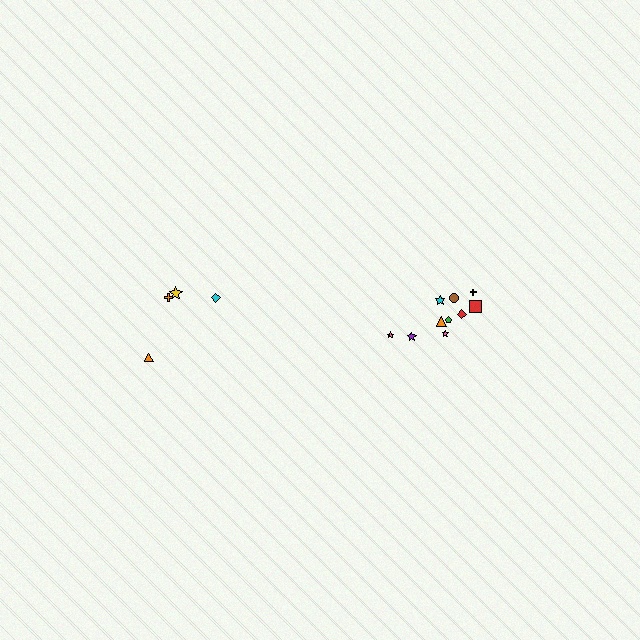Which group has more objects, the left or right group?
The right group.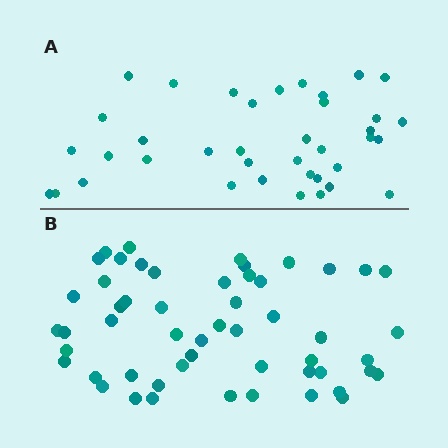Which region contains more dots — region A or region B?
Region B (the bottom region) has more dots.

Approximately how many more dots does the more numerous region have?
Region B has approximately 15 more dots than region A.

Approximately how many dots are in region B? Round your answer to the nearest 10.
About 50 dots. (The exact count is 53, which rounds to 50.)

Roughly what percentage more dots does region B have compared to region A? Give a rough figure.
About 40% more.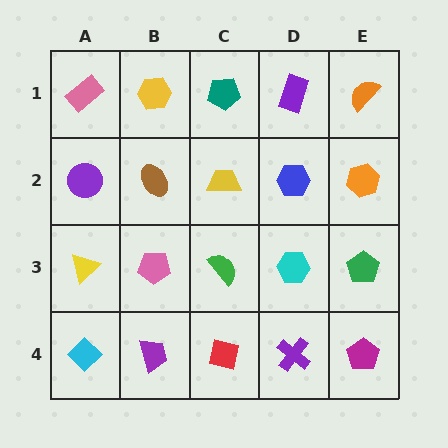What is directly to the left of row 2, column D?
A yellow trapezoid.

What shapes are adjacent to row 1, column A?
A purple circle (row 2, column A), a yellow hexagon (row 1, column B).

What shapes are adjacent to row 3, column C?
A yellow trapezoid (row 2, column C), a red square (row 4, column C), a pink pentagon (row 3, column B), a cyan hexagon (row 3, column D).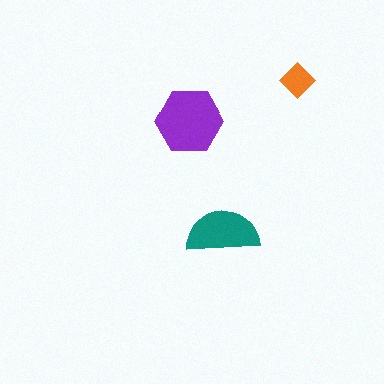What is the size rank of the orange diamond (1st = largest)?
3rd.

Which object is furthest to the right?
The orange diamond is rightmost.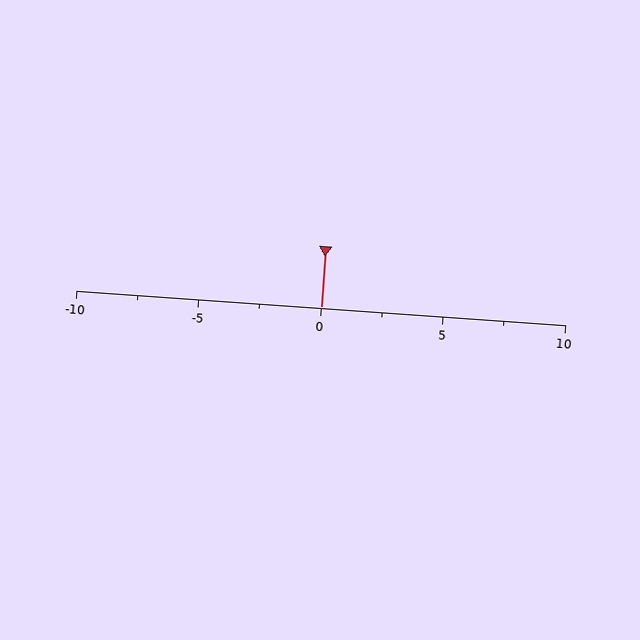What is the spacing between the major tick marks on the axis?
The major ticks are spaced 5 apart.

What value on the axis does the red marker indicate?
The marker indicates approximately 0.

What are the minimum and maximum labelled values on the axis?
The axis runs from -10 to 10.